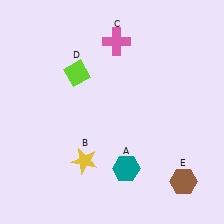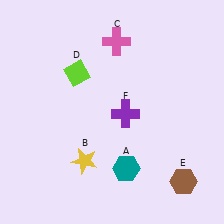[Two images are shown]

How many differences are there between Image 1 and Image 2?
There is 1 difference between the two images.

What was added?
A purple cross (F) was added in Image 2.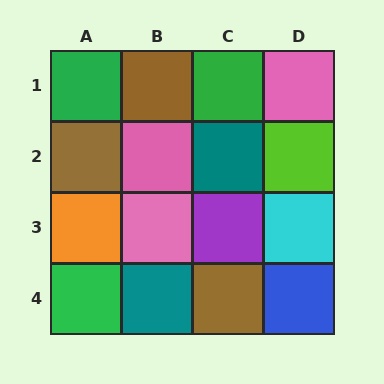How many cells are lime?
1 cell is lime.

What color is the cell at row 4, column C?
Brown.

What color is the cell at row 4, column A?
Green.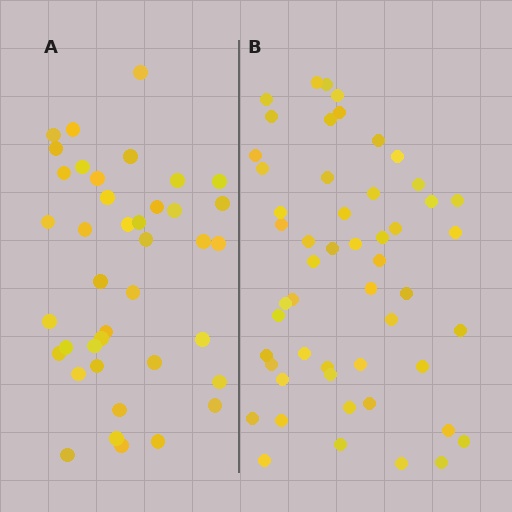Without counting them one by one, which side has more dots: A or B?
Region B (the right region) has more dots.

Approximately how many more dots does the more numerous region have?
Region B has roughly 12 or so more dots than region A.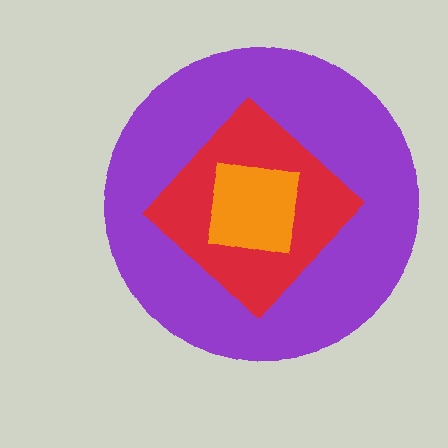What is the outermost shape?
The purple circle.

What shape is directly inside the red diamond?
The orange square.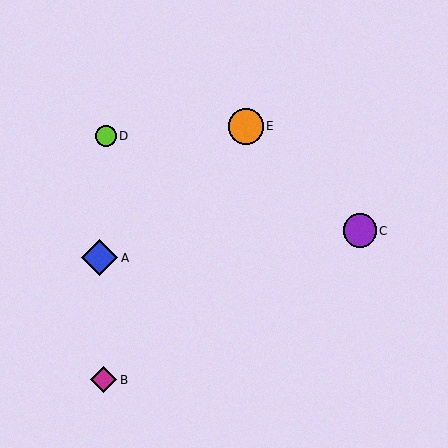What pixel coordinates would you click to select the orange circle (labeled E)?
Click at (246, 126) to select the orange circle E.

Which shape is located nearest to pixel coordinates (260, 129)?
The orange circle (labeled E) at (246, 126) is nearest to that location.